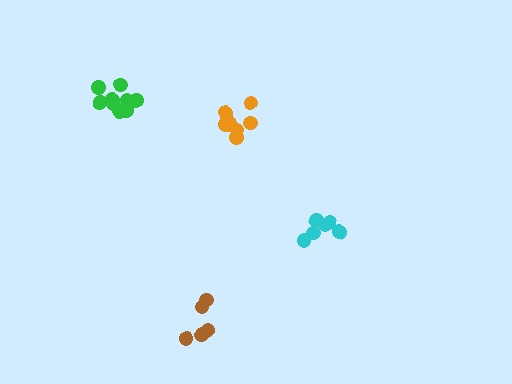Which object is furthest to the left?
The green cluster is leftmost.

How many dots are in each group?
Group 1: 10 dots, Group 2: 8 dots, Group 3: 6 dots, Group 4: 5 dots (29 total).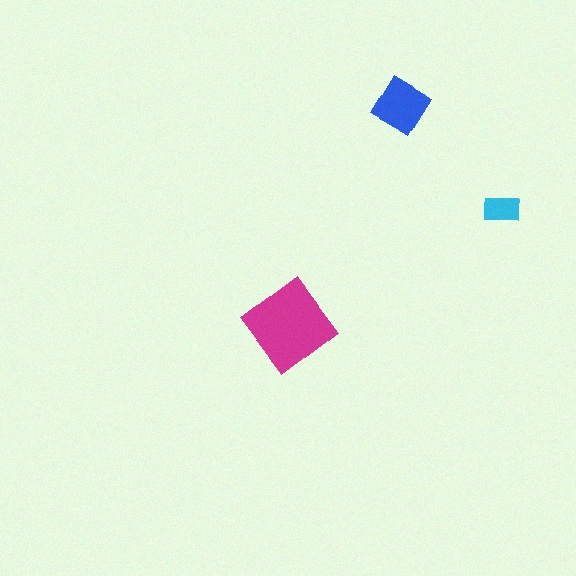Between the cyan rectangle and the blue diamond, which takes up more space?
The blue diamond.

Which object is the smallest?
The cyan rectangle.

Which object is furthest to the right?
The cyan rectangle is rightmost.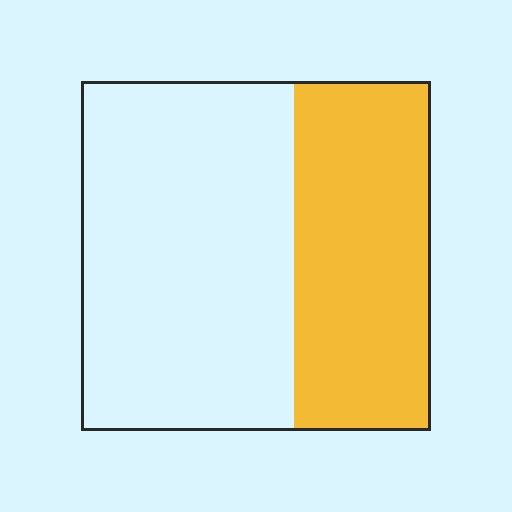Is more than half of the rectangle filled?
No.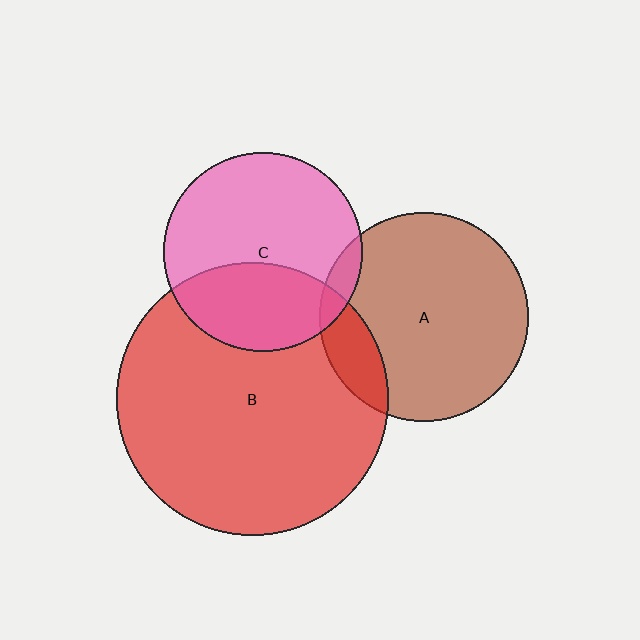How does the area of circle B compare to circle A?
Approximately 1.7 times.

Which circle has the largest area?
Circle B (red).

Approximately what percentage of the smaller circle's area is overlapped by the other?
Approximately 35%.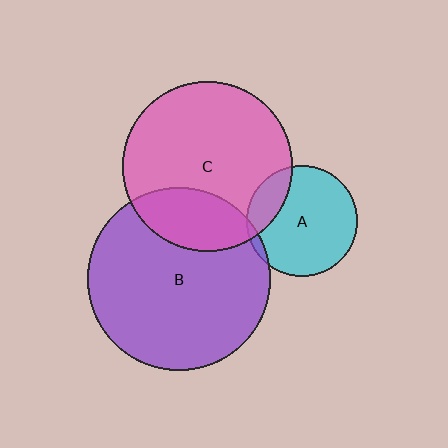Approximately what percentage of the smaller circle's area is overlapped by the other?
Approximately 25%.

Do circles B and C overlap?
Yes.